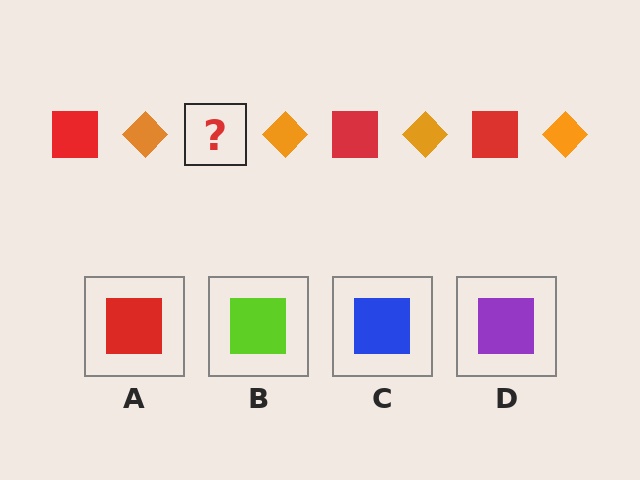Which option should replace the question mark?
Option A.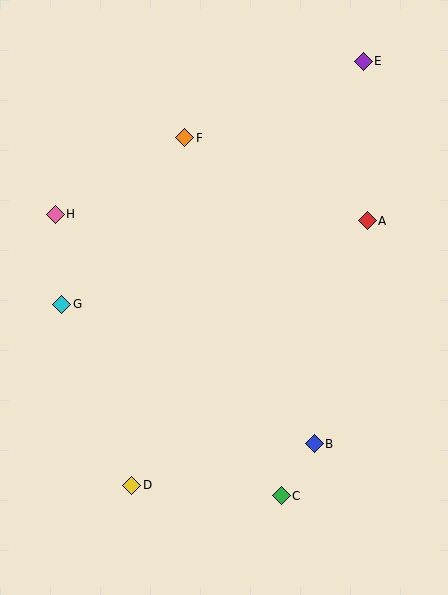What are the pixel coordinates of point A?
Point A is at (367, 221).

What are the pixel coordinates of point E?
Point E is at (363, 61).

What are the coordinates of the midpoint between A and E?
The midpoint between A and E is at (365, 141).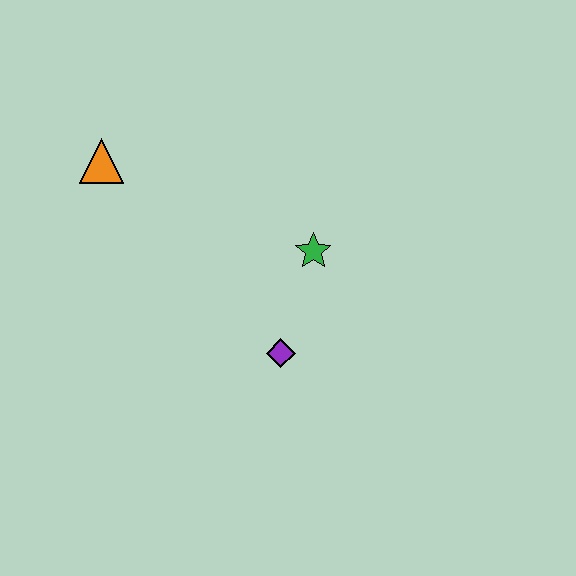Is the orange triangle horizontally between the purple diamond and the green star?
No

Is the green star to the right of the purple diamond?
Yes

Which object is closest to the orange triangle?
The green star is closest to the orange triangle.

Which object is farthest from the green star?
The orange triangle is farthest from the green star.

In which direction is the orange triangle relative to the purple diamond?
The orange triangle is above the purple diamond.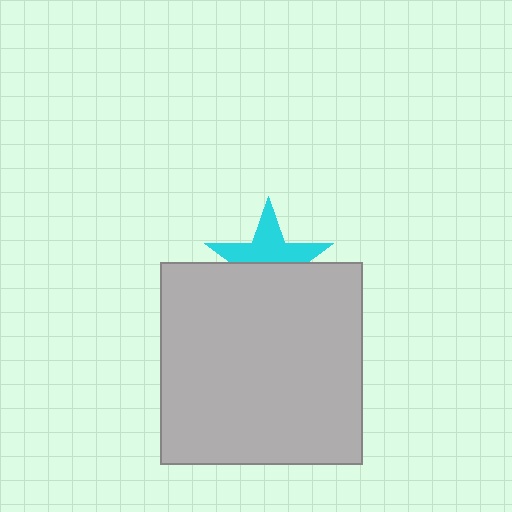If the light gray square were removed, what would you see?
You would see the complete cyan star.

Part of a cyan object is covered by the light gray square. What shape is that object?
It is a star.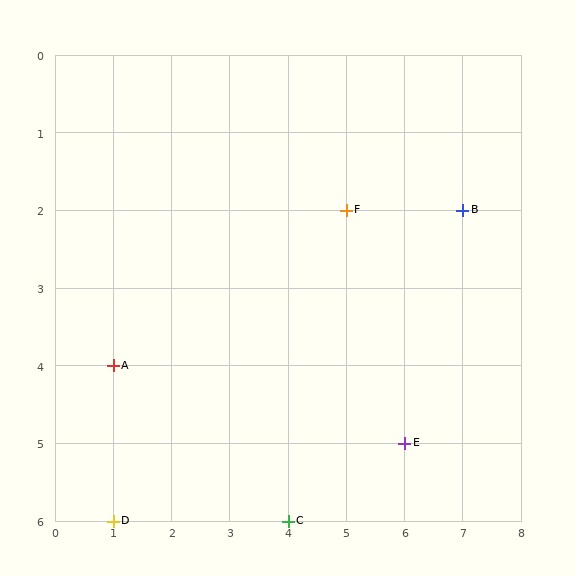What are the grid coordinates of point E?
Point E is at grid coordinates (6, 5).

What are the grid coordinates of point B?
Point B is at grid coordinates (7, 2).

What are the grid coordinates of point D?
Point D is at grid coordinates (1, 6).